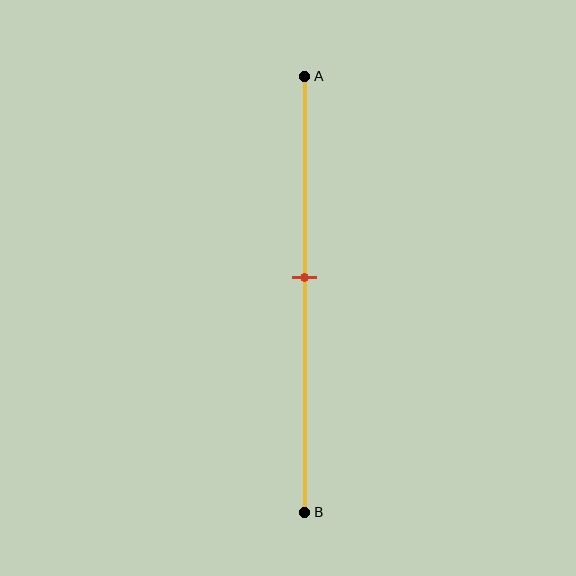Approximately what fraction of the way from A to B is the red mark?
The red mark is approximately 45% of the way from A to B.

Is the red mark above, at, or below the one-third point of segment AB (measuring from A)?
The red mark is below the one-third point of segment AB.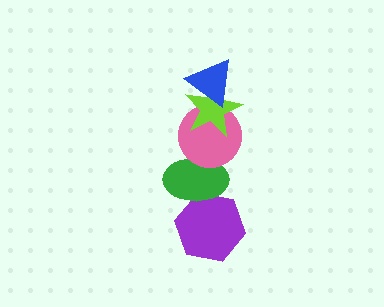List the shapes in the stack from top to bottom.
From top to bottom: the blue triangle, the lime star, the pink circle, the green ellipse, the purple hexagon.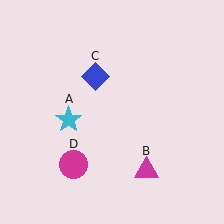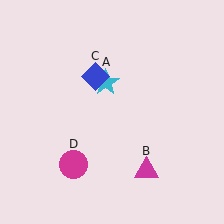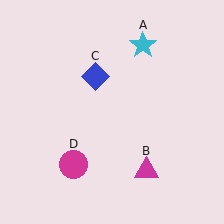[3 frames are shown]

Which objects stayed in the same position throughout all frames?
Magenta triangle (object B) and blue diamond (object C) and magenta circle (object D) remained stationary.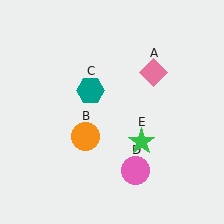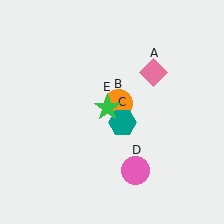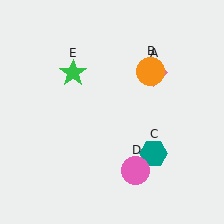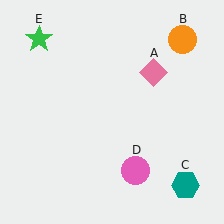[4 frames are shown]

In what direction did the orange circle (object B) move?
The orange circle (object B) moved up and to the right.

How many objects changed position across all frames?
3 objects changed position: orange circle (object B), teal hexagon (object C), green star (object E).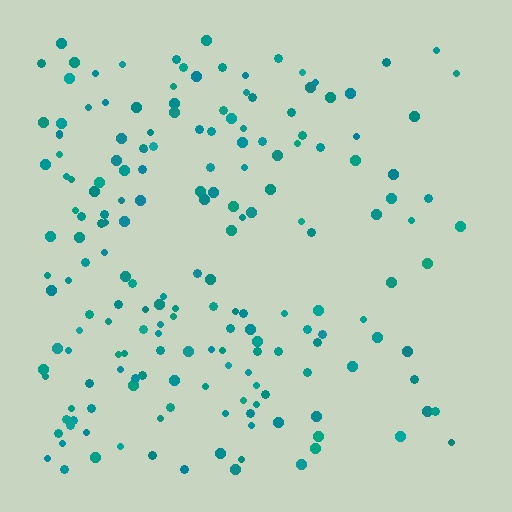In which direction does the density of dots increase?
From right to left, with the left side densest.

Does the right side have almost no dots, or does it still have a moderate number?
Still a moderate number, just noticeably fewer than the left.